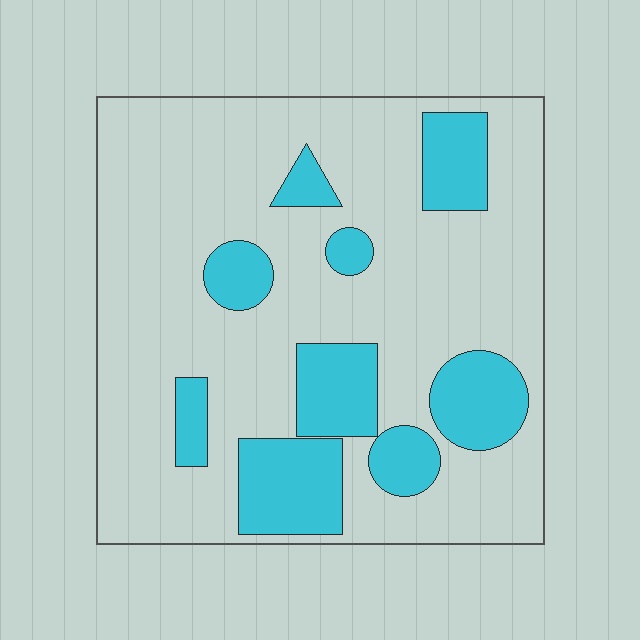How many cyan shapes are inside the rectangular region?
9.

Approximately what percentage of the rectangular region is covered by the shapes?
Approximately 25%.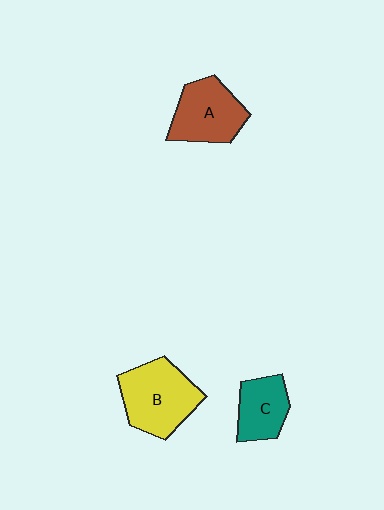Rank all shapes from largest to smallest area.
From largest to smallest: B (yellow), A (brown), C (teal).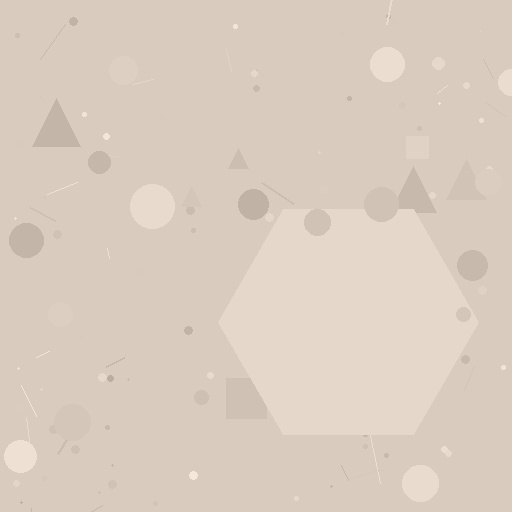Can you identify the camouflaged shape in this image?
The camouflaged shape is a hexagon.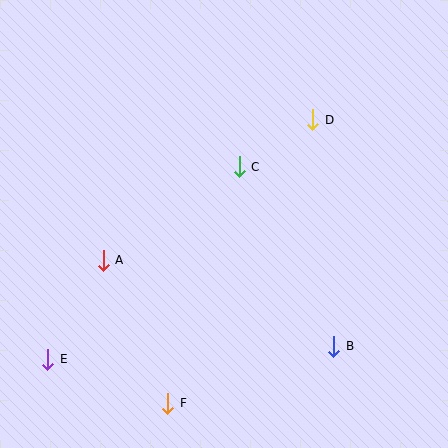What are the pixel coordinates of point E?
Point E is at (48, 359).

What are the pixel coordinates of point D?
Point D is at (313, 120).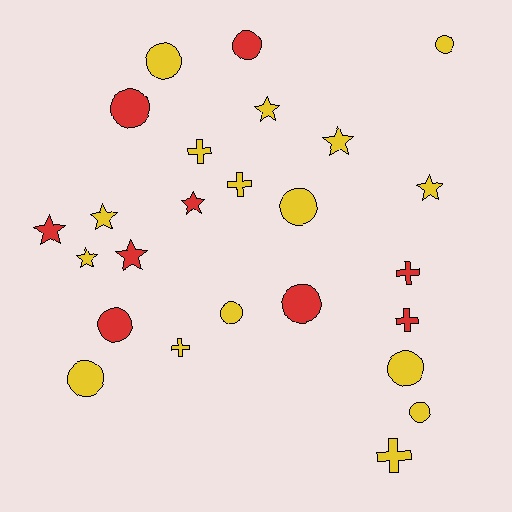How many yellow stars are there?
There are 5 yellow stars.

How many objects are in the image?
There are 25 objects.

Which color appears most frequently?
Yellow, with 16 objects.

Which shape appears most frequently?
Circle, with 11 objects.